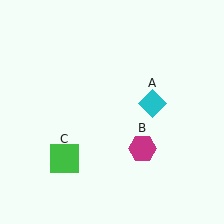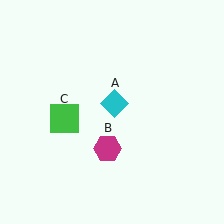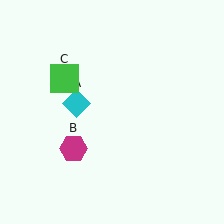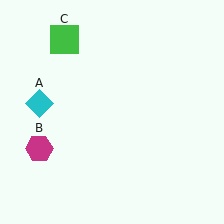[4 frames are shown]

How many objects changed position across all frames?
3 objects changed position: cyan diamond (object A), magenta hexagon (object B), green square (object C).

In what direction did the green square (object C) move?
The green square (object C) moved up.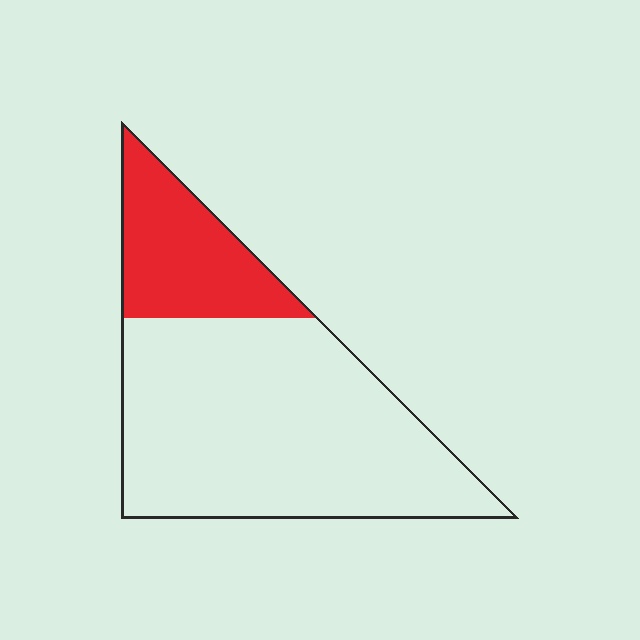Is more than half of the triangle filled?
No.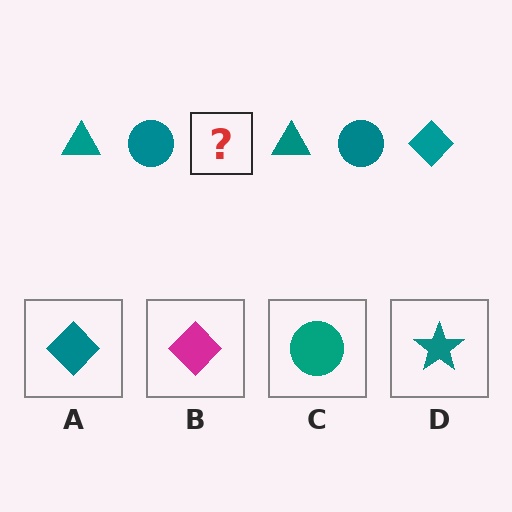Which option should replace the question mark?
Option A.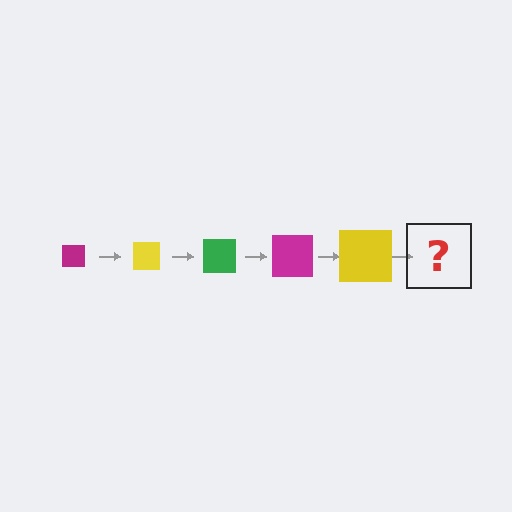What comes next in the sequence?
The next element should be a green square, larger than the previous one.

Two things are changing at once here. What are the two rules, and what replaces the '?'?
The two rules are that the square grows larger each step and the color cycles through magenta, yellow, and green. The '?' should be a green square, larger than the previous one.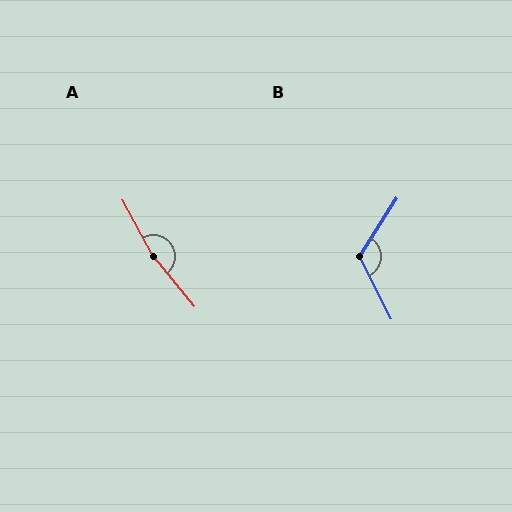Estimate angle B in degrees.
Approximately 121 degrees.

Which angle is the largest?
A, at approximately 169 degrees.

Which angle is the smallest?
B, at approximately 121 degrees.